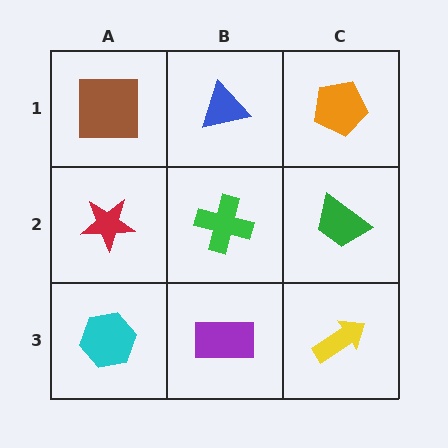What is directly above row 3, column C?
A green trapezoid.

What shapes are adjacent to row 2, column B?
A blue triangle (row 1, column B), a purple rectangle (row 3, column B), a red star (row 2, column A), a green trapezoid (row 2, column C).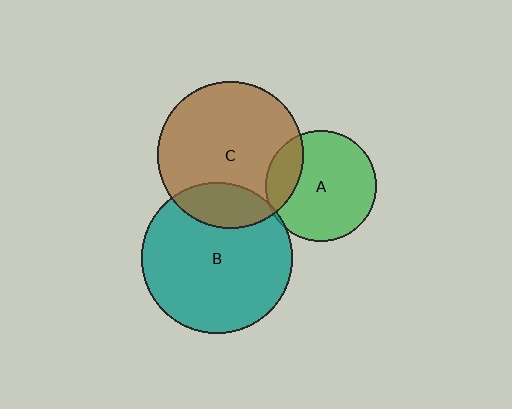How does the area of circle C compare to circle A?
Approximately 1.8 times.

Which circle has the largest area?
Circle B (teal).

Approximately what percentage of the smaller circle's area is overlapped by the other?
Approximately 20%.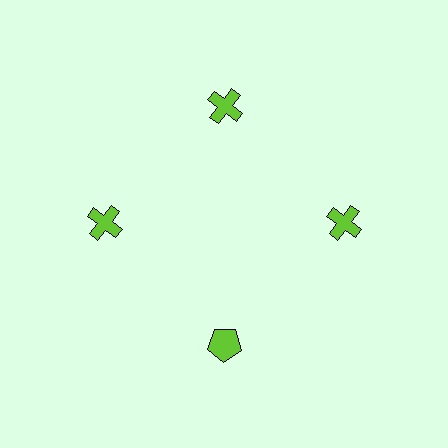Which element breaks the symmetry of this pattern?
The lime pentagon at roughly the 6 o'clock position breaks the symmetry. All other shapes are lime crosses.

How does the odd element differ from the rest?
It has a different shape: pentagon instead of cross.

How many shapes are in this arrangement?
There are 4 shapes arranged in a ring pattern.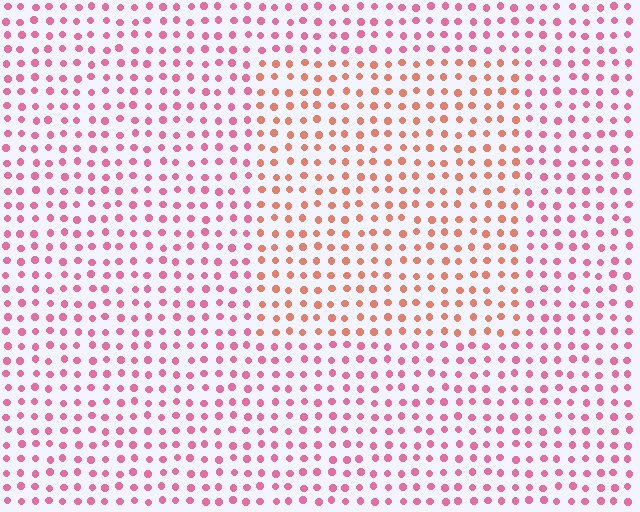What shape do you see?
I see a rectangle.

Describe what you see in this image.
The image is filled with small pink elements in a uniform arrangement. A rectangle-shaped region is visible where the elements are tinted to a slightly different hue, forming a subtle color boundary.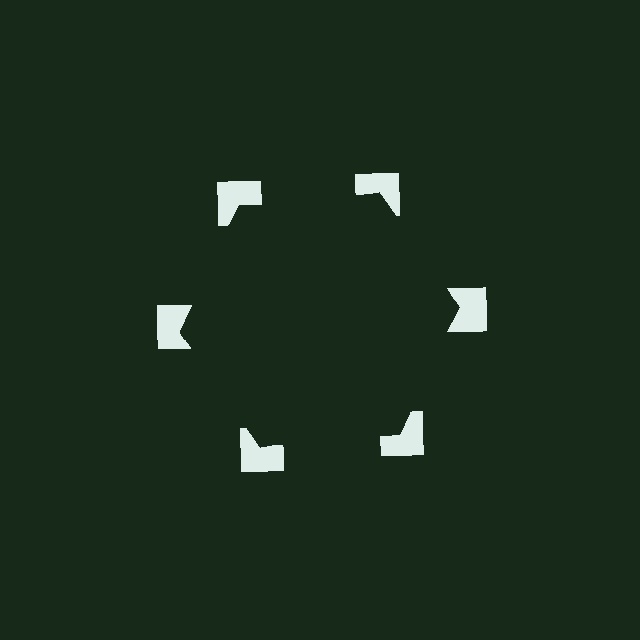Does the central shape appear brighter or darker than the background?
It typically appears slightly darker than the background, even though no actual brightness change is drawn.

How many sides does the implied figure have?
6 sides.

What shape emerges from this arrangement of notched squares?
An illusory hexagon — its edges are inferred from the aligned wedge cuts in the notched squares, not physically drawn.